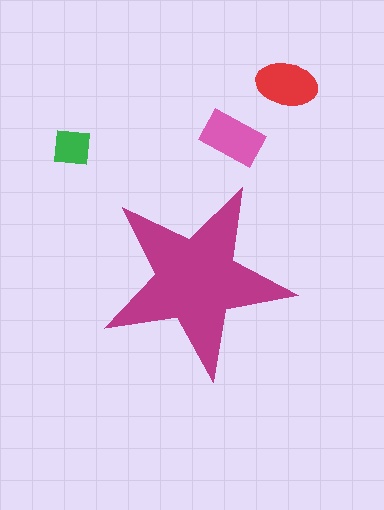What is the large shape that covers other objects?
A magenta star.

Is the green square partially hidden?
No, the green square is fully visible.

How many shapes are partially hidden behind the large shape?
0 shapes are partially hidden.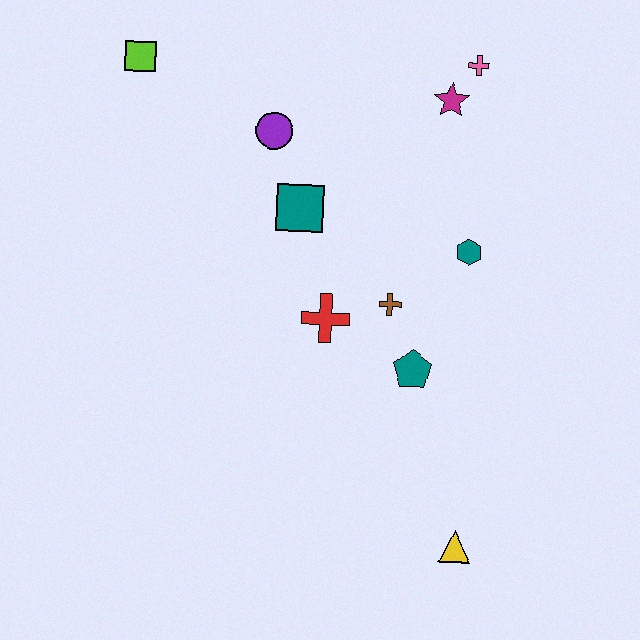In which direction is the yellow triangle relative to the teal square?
The yellow triangle is below the teal square.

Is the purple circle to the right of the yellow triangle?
No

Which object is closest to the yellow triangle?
The teal pentagon is closest to the yellow triangle.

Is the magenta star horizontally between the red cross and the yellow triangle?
Yes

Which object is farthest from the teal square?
The yellow triangle is farthest from the teal square.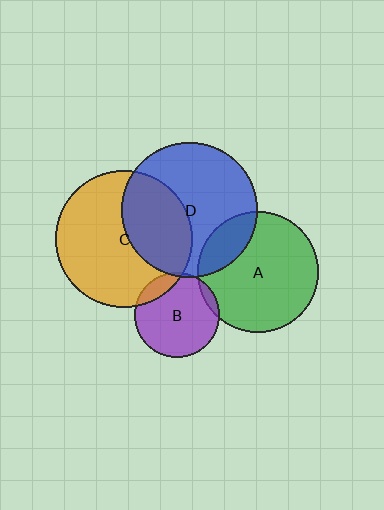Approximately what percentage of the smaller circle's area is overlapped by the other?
Approximately 5%.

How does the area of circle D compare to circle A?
Approximately 1.3 times.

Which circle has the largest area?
Circle C (orange).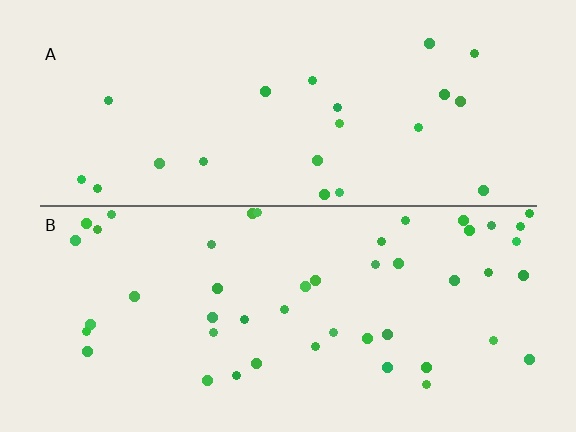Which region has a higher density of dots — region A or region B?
B (the bottom).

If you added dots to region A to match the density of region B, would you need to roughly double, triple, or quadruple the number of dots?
Approximately double.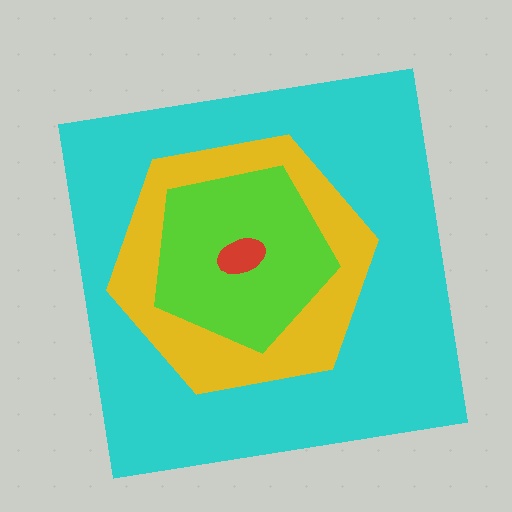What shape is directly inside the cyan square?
The yellow hexagon.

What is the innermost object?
The red ellipse.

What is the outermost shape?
The cyan square.